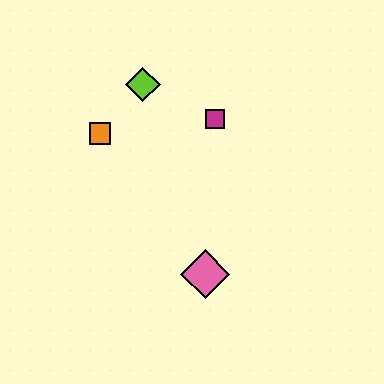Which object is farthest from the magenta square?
The pink diamond is farthest from the magenta square.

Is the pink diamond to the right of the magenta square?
No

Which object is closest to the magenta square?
The lime diamond is closest to the magenta square.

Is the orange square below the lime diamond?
Yes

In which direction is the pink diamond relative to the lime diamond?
The pink diamond is below the lime diamond.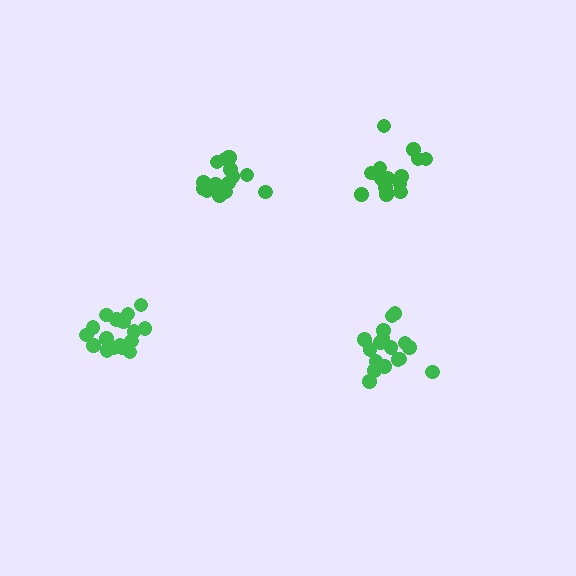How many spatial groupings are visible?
There are 4 spatial groupings.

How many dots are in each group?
Group 1: 17 dots, Group 2: 14 dots, Group 3: 17 dots, Group 4: 17 dots (65 total).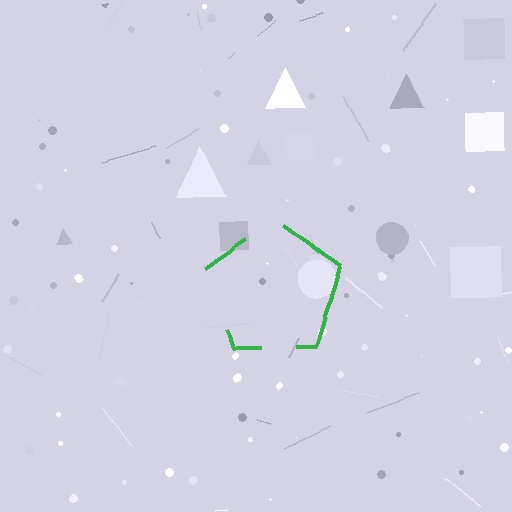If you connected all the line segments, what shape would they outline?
They would outline a pentagon.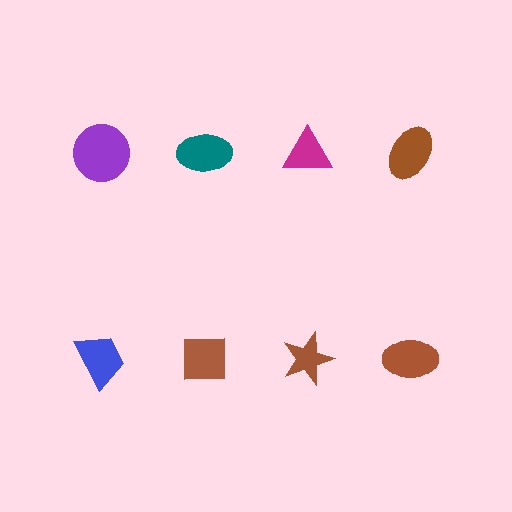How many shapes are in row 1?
4 shapes.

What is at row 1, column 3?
A magenta triangle.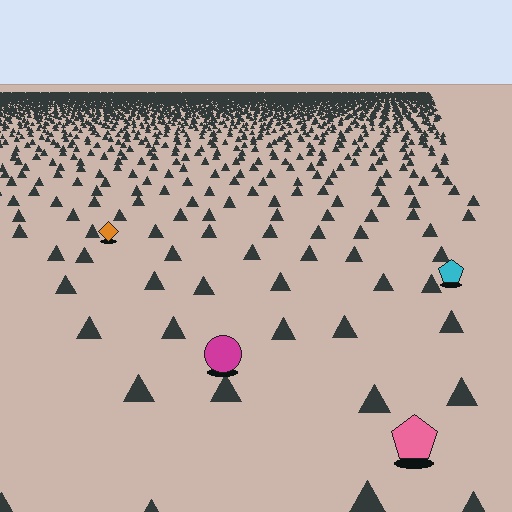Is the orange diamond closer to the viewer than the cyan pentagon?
No. The cyan pentagon is closer — you can tell from the texture gradient: the ground texture is coarser near it.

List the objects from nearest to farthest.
From nearest to farthest: the pink pentagon, the magenta circle, the cyan pentagon, the orange diamond.